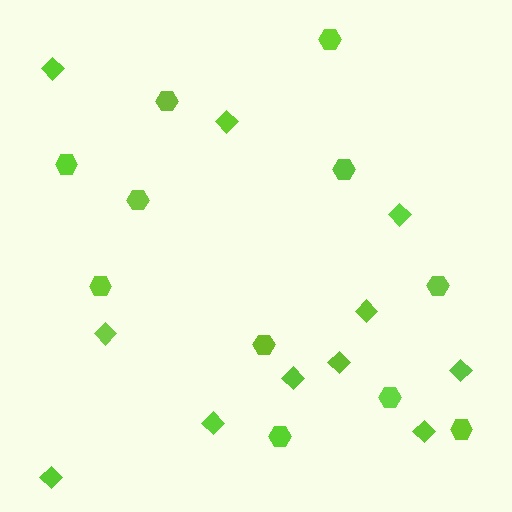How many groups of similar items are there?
There are 2 groups: one group of hexagons (11) and one group of diamonds (11).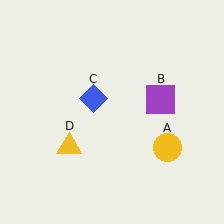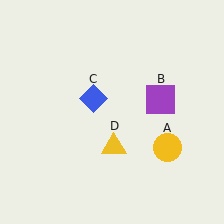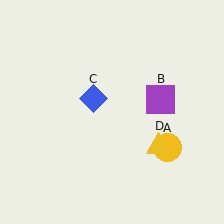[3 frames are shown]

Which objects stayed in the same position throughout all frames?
Yellow circle (object A) and purple square (object B) and blue diamond (object C) remained stationary.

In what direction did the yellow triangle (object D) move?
The yellow triangle (object D) moved right.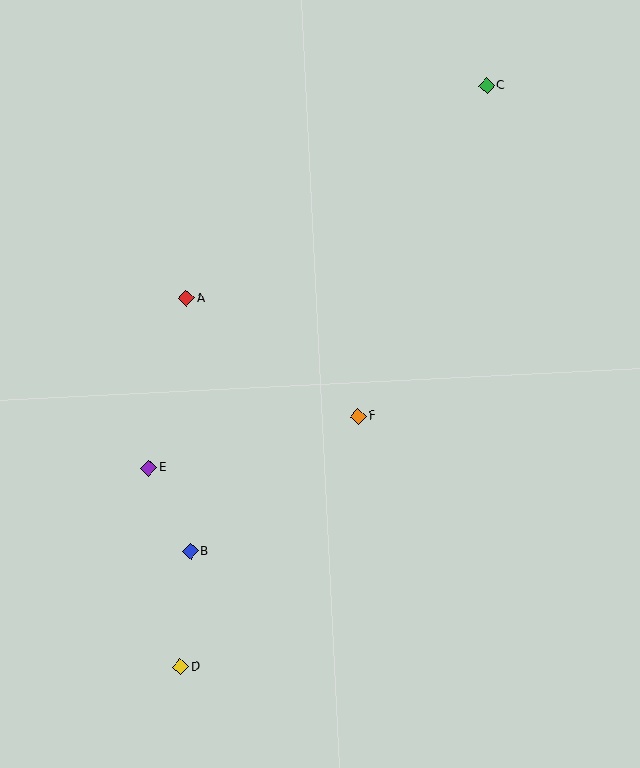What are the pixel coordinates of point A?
Point A is at (186, 298).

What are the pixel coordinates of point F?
Point F is at (358, 417).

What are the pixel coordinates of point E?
Point E is at (149, 468).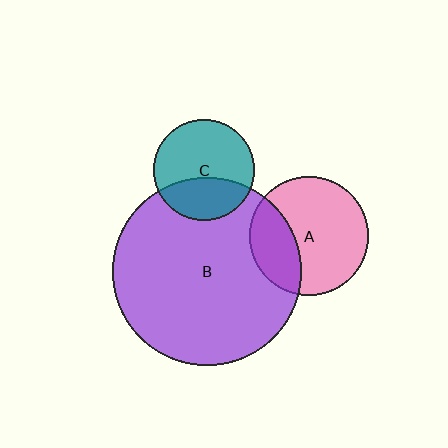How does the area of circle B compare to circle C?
Approximately 3.5 times.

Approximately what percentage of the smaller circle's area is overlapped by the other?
Approximately 30%.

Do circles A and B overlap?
Yes.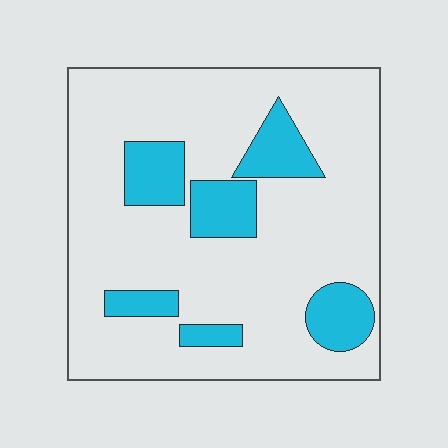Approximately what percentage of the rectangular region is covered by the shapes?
Approximately 20%.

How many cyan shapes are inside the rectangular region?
6.